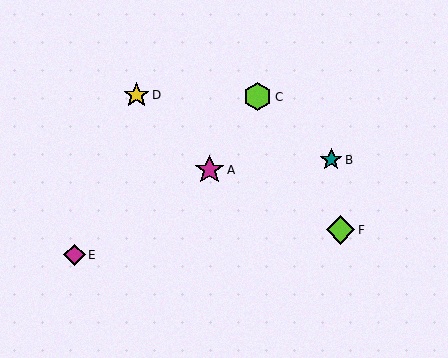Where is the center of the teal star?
The center of the teal star is at (331, 160).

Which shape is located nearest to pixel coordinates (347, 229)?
The lime diamond (labeled F) at (341, 230) is nearest to that location.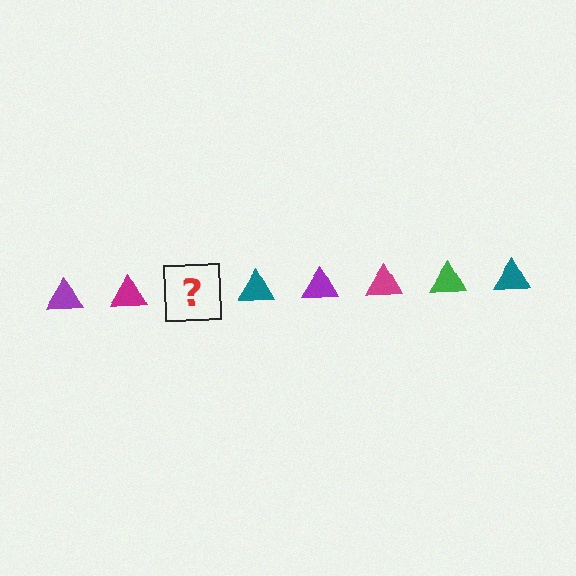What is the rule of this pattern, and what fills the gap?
The rule is that the pattern cycles through purple, magenta, green, teal triangles. The gap should be filled with a green triangle.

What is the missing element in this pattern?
The missing element is a green triangle.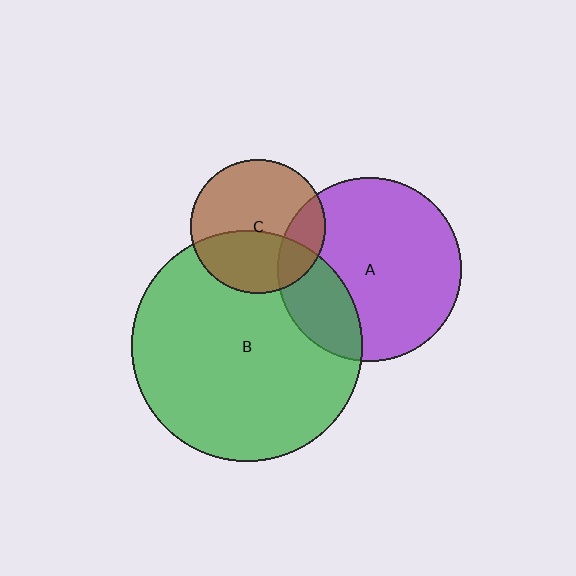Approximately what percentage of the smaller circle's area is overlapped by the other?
Approximately 20%.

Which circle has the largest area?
Circle B (green).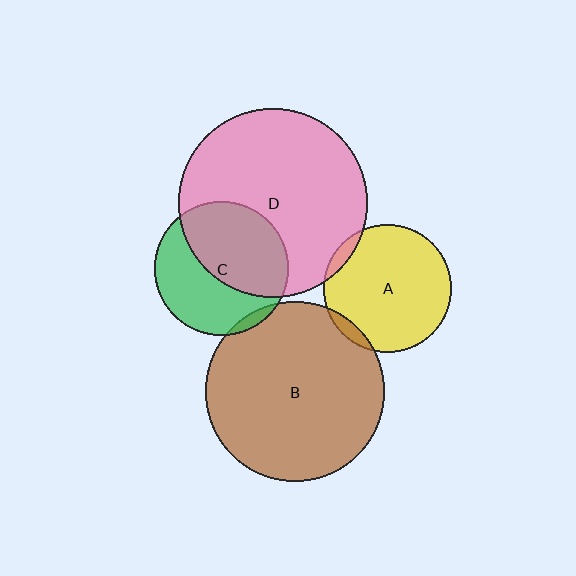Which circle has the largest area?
Circle D (pink).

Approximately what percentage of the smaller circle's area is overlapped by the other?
Approximately 5%.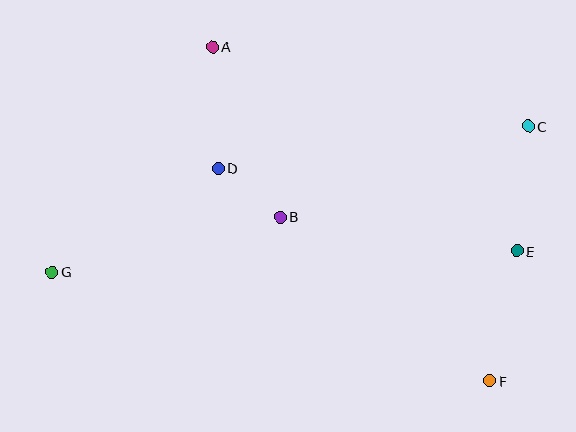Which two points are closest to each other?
Points B and D are closest to each other.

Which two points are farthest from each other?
Points C and G are farthest from each other.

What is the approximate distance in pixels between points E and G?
The distance between E and G is approximately 465 pixels.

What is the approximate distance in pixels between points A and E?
The distance between A and E is approximately 367 pixels.